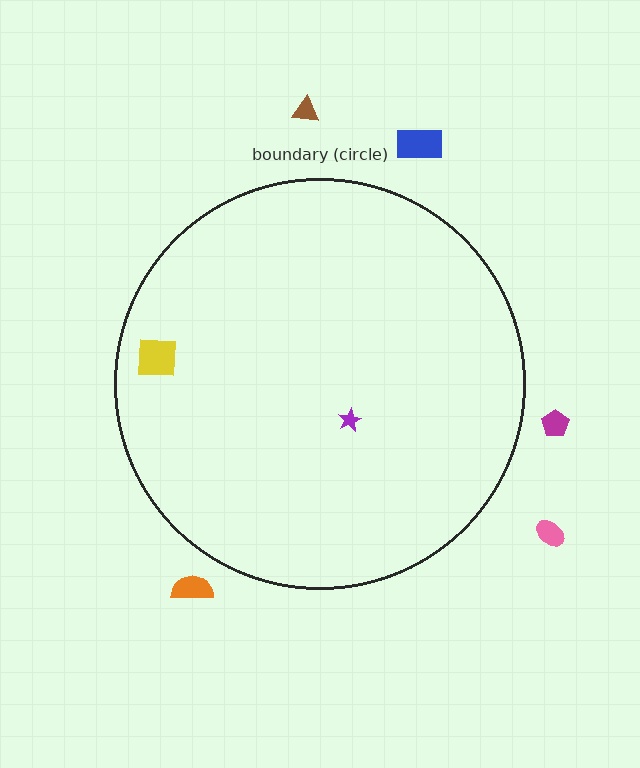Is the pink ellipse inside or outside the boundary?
Outside.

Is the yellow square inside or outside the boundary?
Inside.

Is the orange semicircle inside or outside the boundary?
Outside.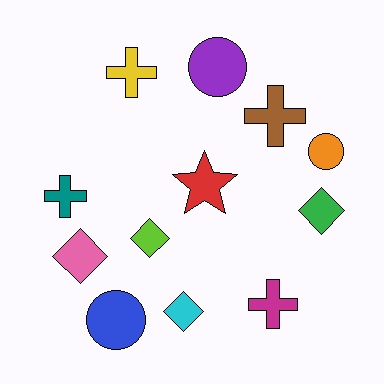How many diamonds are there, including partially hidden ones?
There are 4 diamonds.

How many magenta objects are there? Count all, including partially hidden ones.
There is 1 magenta object.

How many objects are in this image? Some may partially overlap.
There are 12 objects.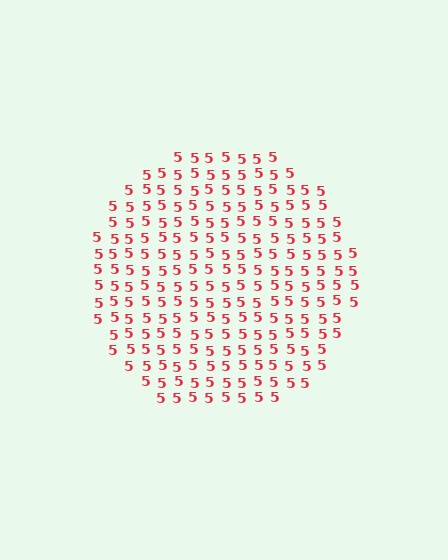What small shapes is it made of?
It is made of small digit 5's.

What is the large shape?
The large shape is a circle.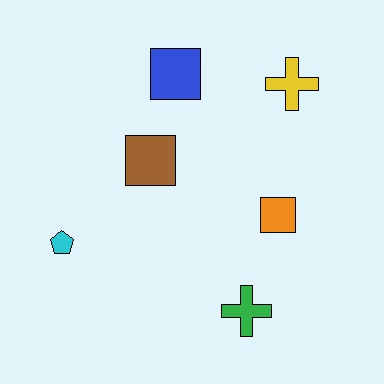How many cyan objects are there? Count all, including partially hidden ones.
There is 1 cyan object.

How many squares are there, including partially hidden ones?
There are 3 squares.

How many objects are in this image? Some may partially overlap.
There are 6 objects.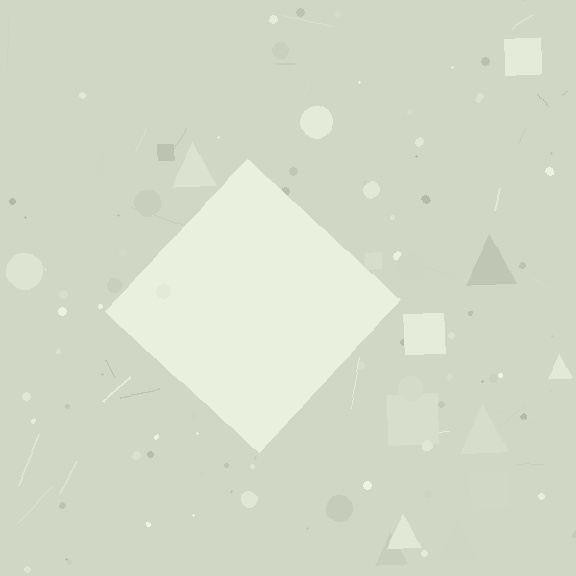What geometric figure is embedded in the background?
A diamond is embedded in the background.